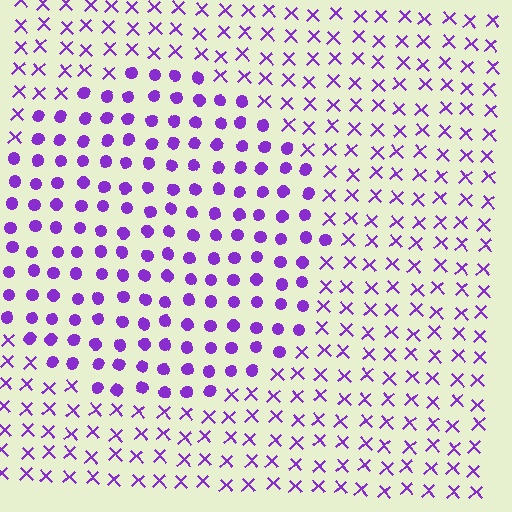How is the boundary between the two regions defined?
The boundary is defined by a change in element shape: circles inside vs. X marks outside. All elements share the same color and spacing.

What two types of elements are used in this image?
The image uses circles inside the circle region and X marks outside it.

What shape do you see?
I see a circle.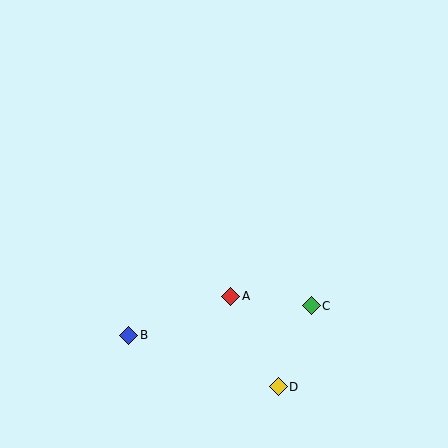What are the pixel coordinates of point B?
Point B is at (129, 335).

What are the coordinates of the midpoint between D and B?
The midpoint between D and B is at (204, 361).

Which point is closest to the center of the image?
Point A at (231, 296) is closest to the center.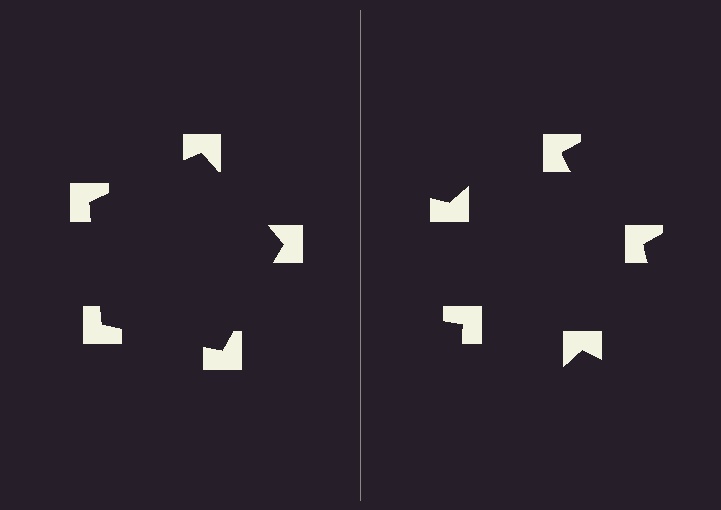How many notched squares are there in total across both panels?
10 — 5 on each side.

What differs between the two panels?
The notched squares are positioned identically on both sides; only the wedge orientations differ. On the left they align to a pentagon; on the right they are misaligned.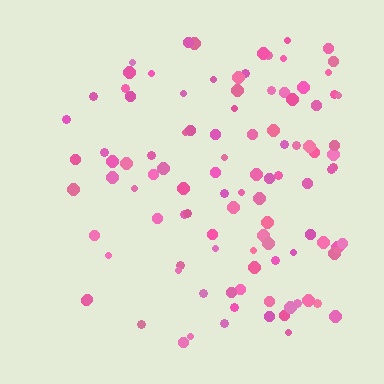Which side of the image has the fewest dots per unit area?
The left.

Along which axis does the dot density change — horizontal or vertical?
Horizontal.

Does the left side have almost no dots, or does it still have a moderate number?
Still a moderate number, just noticeably fewer than the right.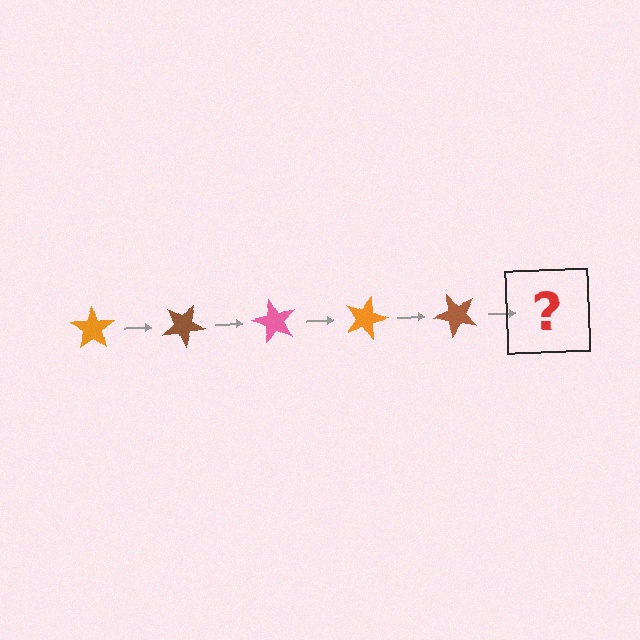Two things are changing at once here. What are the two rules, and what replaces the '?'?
The two rules are that it rotates 30 degrees each step and the color cycles through orange, brown, and pink. The '?' should be a pink star, rotated 150 degrees from the start.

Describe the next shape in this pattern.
It should be a pink star, rotated 150 degrees from the start.